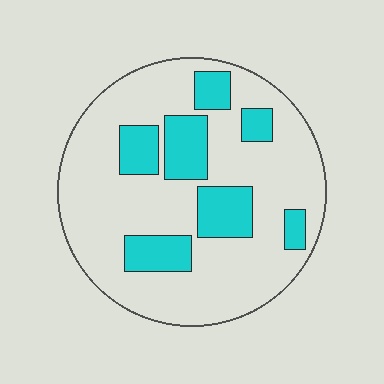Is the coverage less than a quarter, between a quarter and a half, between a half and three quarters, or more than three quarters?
Less than a quarter.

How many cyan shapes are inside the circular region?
7.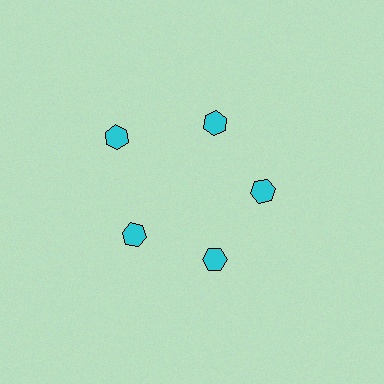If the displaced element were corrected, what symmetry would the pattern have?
It would have 5-fold rotational symmetry — the pattern would map onto itself every 72 degrees.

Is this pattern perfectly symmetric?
No. The 5 cyan hexagons are arranged in a ring, but one element near the 10 o'clock position is pushed outward from the center, breaking the 5-fold rotational symmetry.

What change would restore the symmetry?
The symmetry would be restored by moving it inward, back onto the ring so that all 5 hexagons sit at equal angles and equal distance from the center.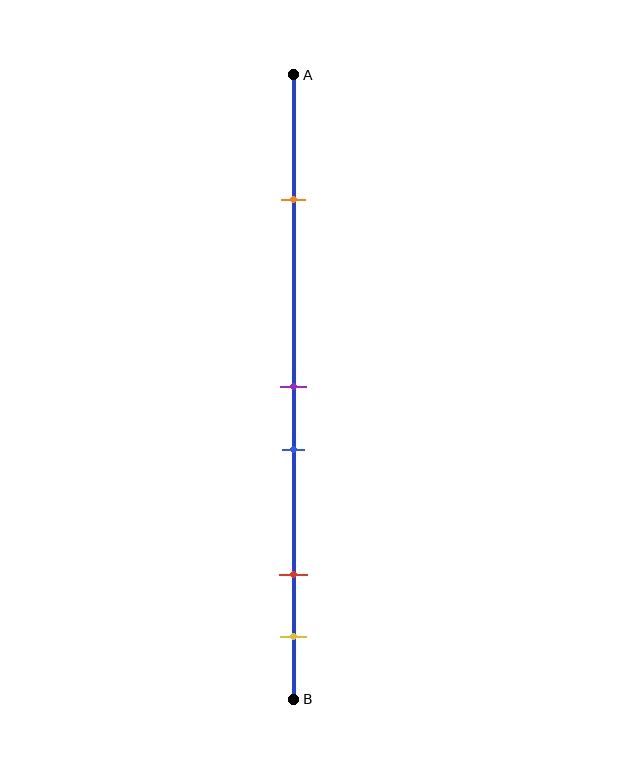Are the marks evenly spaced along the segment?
No, the marks are not evenly spaced.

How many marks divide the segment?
There are 5 marks dividing the segment.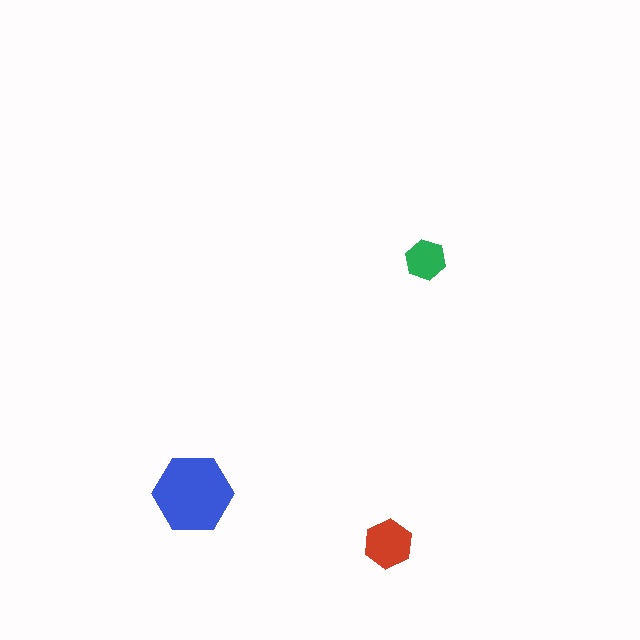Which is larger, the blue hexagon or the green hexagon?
The blue one.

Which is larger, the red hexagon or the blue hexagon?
The blue one.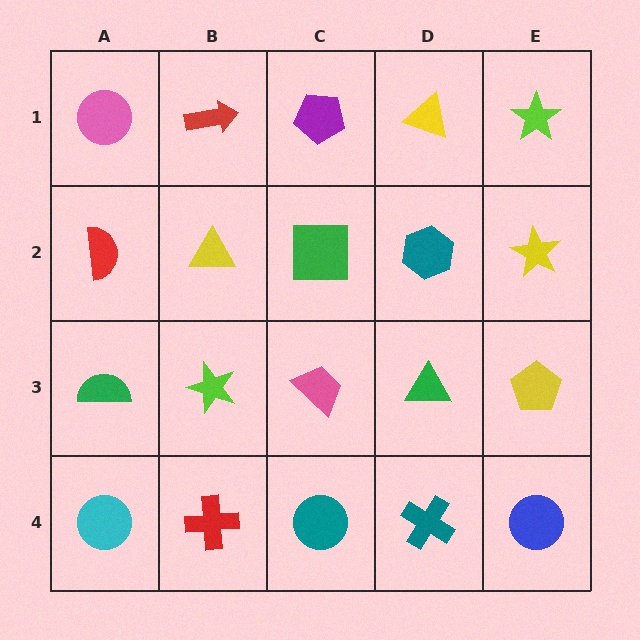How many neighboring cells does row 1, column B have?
3.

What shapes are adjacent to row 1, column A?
A red semicircle (row 2, column A), a red arrow (row 1, column B).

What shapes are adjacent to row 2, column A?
A pink circle (row 1, column A), a green semicircle (row 3, column A), a yellow triangle (row 2, column B).